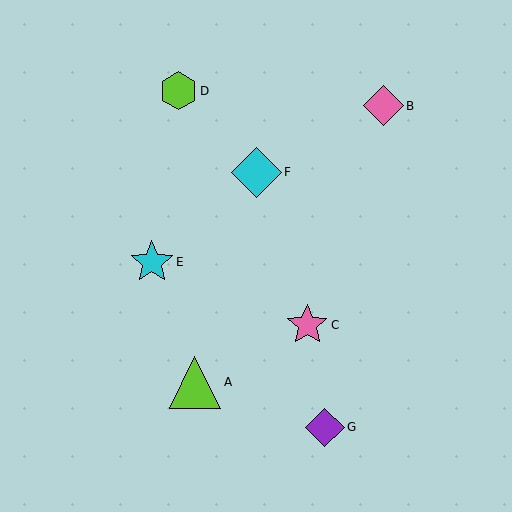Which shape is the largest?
The lime triangle (labeled A) is the largest.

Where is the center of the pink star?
The center of the pink star is at (307, 325).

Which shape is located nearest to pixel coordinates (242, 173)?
The cyan diamond (labeled F) at (256, 172) is nearest to that location.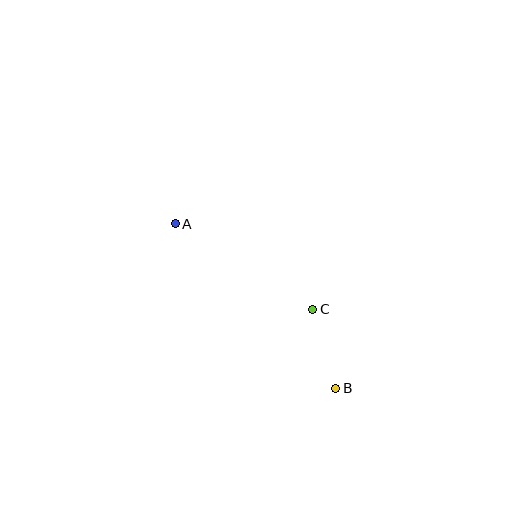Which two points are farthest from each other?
Points A and B are farthest from each other.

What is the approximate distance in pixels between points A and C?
The distance between A and C is approximately 162 pixels.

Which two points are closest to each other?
Points B and C are closest to each other.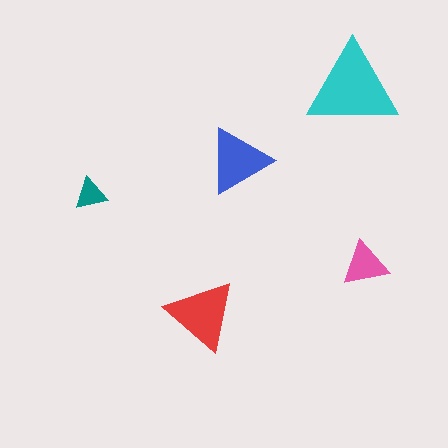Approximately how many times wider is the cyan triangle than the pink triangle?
About 2 times wider.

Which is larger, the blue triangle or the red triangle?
The red one.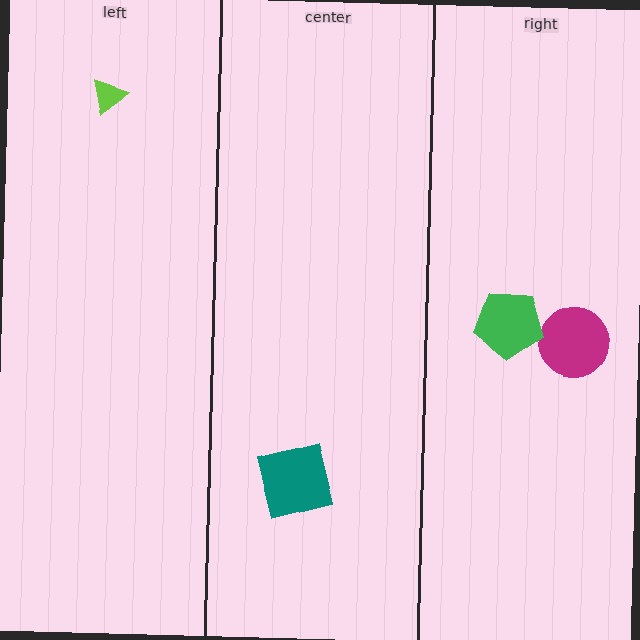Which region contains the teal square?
The center region.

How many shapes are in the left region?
1.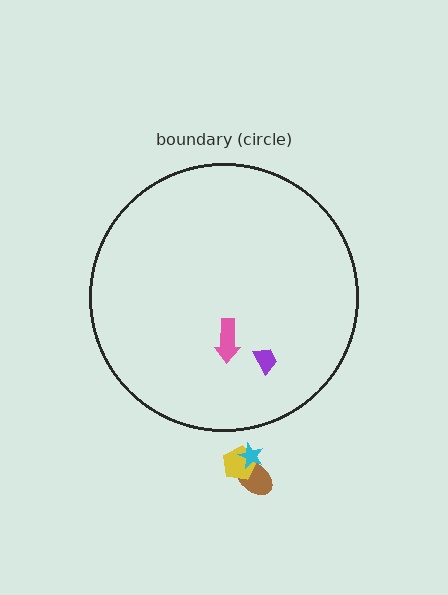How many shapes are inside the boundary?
2 inside, 3 outside.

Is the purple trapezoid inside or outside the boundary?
Inside.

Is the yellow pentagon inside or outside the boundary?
Outside.